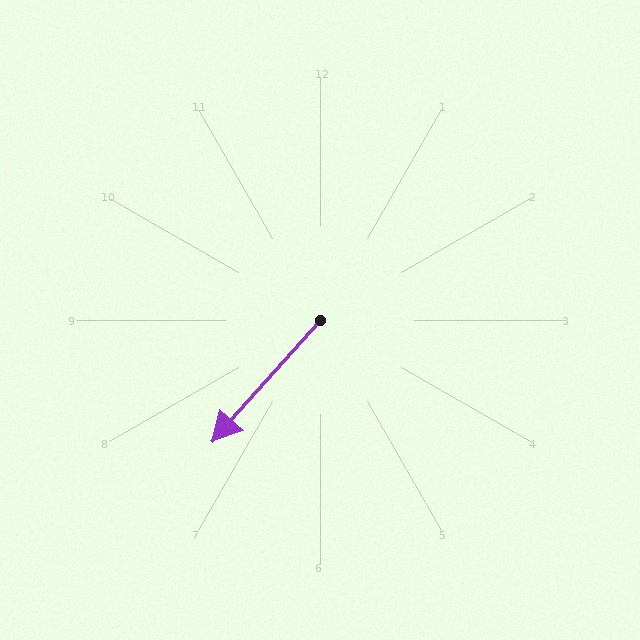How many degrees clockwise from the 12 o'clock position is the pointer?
Approximately 222 degrees.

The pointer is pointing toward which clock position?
Roughly 7 o'clock.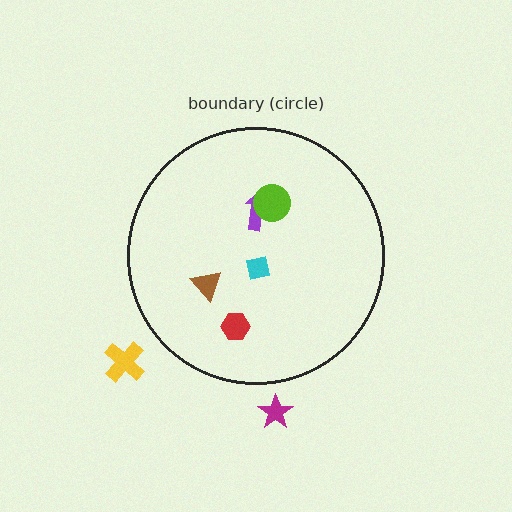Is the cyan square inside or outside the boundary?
Inside.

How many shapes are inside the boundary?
5 inside, 2 outside.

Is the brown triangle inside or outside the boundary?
Inside.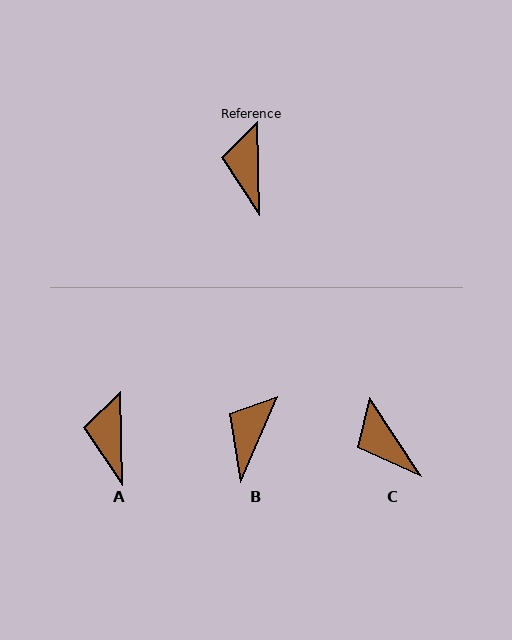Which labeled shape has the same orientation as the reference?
A.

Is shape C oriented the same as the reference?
No, it is off by about 32 degrees.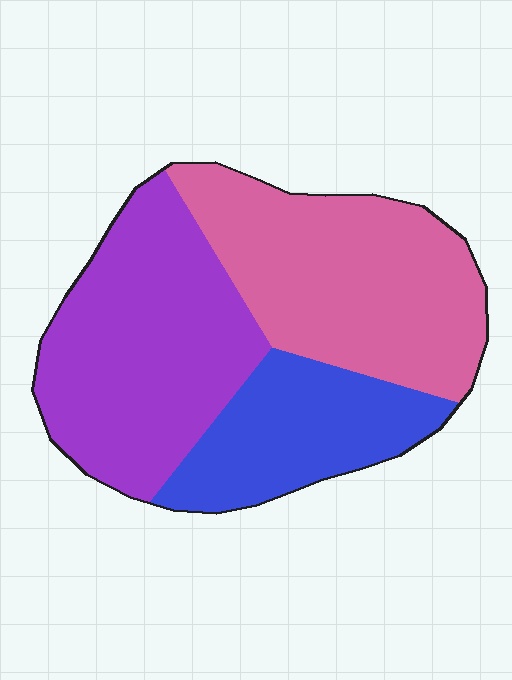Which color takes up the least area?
Blue, at roughly 25%.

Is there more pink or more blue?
Pink.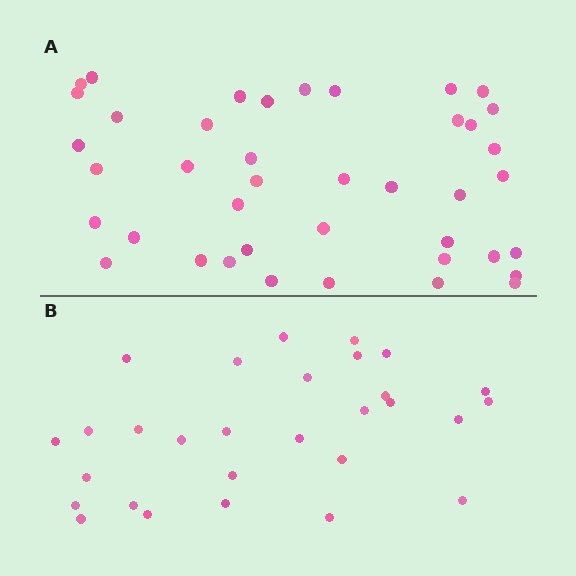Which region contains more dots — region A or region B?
Region A (the top region) has more dots.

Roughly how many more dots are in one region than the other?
Region A has roughly 12 or so more dots than region B.